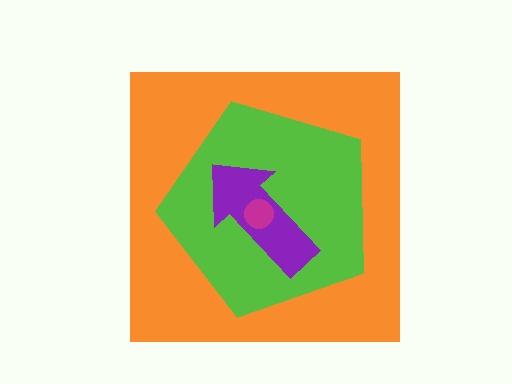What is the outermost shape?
The orange square.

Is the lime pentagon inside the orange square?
Yes.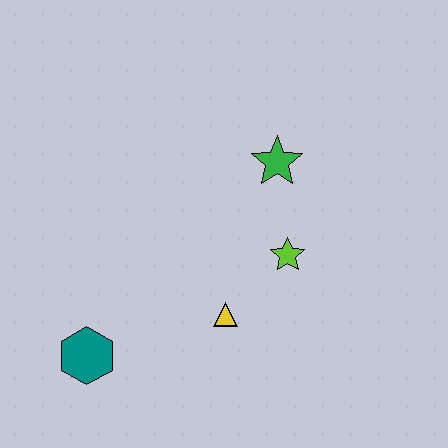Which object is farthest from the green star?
The teal hexagon is farthest from the green star.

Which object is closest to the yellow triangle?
The lime star is closest to the yellow triangle.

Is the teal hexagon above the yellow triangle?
No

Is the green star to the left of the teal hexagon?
No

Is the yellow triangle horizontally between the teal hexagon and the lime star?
Yes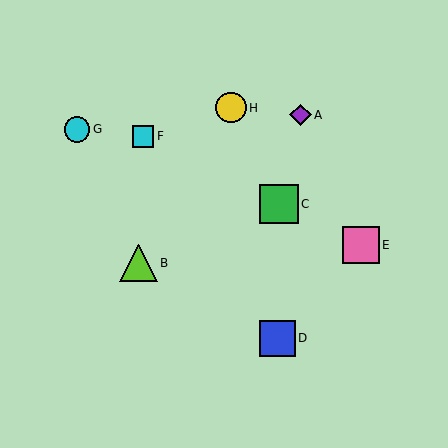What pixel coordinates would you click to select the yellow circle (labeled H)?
Click at (231, 108) to select the yellow circle H.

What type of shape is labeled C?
Shape C is a green square.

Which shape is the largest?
The green square (labeled C) is the largest.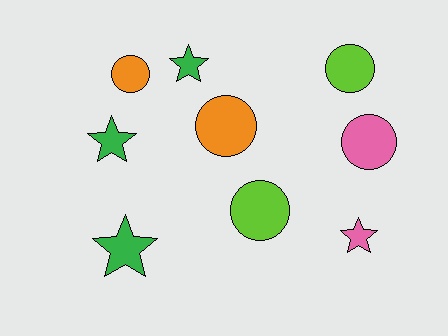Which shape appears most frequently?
Circle, with 5 objects.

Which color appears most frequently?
Green, with 3 objects.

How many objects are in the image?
There are 9 objects.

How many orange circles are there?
There are 2 orange circles.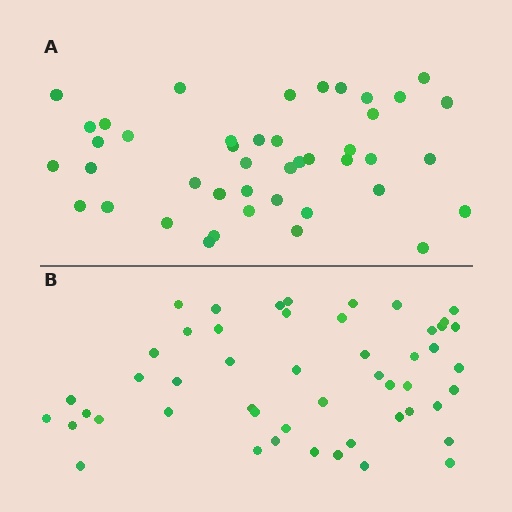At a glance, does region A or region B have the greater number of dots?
Region B (the bottom region) has more dots.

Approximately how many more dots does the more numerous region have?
Region B has roughly 8 or so more dots than region A.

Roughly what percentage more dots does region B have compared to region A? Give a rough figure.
About 15% more.